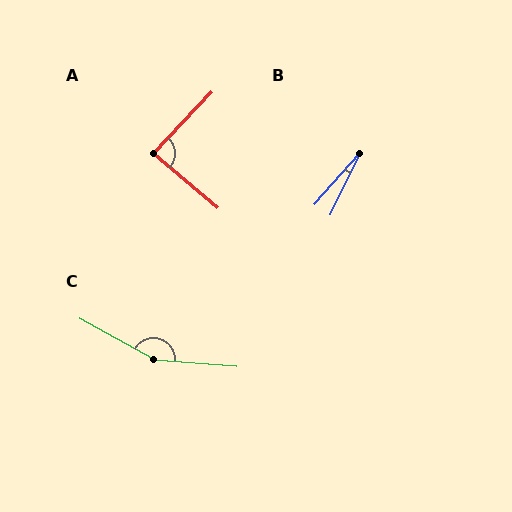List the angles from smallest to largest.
B (15°), A (87°), C (156°).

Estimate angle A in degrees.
Approximately 87 degrees.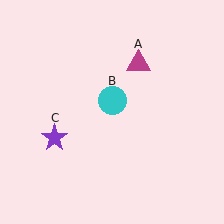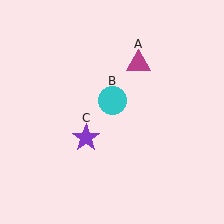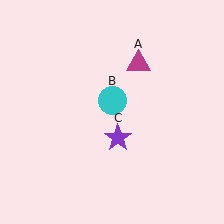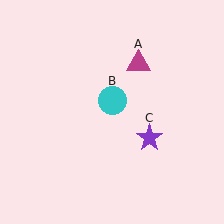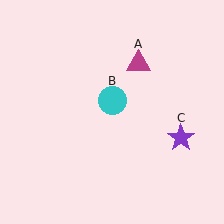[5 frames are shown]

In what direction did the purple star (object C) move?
The purple star (object C) moved right.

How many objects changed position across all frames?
1 object changed position: purple star (object C).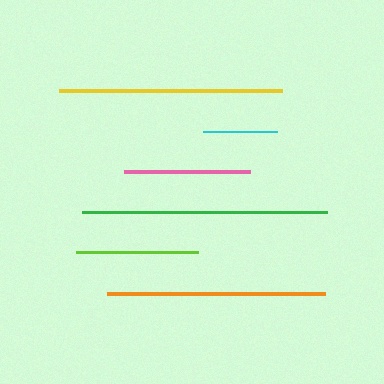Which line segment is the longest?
The green line is the longest at approximately 246 pixels.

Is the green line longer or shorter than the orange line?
The green line is longer than the orange line.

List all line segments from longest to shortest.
From longest to shortest: green, yellow, orange, pink, lime, cyan.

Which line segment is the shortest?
The cyan line is the shortest at approximately 74 pixels.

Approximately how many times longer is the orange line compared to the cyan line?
The orange line is approximately 3.0 times the length of the cyan line.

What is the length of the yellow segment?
The yellow segment is approximately 223 pixels long.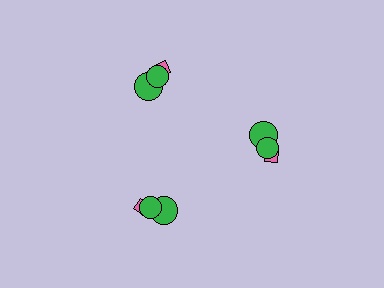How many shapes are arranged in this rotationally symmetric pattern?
There are 9 shapes, arranged in 3 groups of 3.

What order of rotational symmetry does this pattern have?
This pattern has 3-fold rotational symmetry.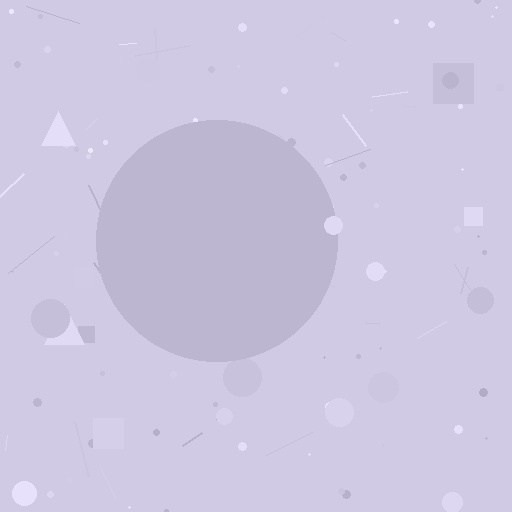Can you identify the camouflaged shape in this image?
The camouflaged shape is a circle.